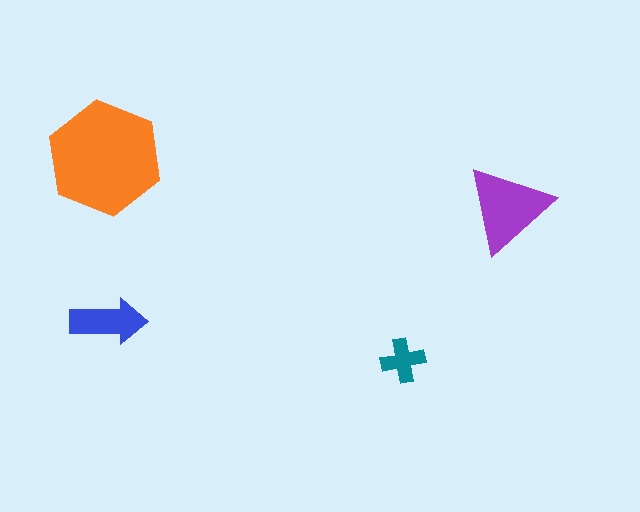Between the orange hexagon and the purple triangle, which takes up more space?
The orange hexagon.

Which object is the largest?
The orange hexagon.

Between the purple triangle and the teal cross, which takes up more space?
The purple triangle.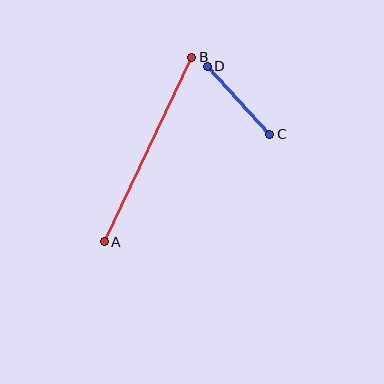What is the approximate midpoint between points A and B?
The midpoint is at approximately (148, 150) pixels.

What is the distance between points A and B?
The distance is approximately 204 pixels.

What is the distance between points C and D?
The distance is approximately 93 pixels.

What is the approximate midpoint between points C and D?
The midpoint is at approximately (238, 100) pixels.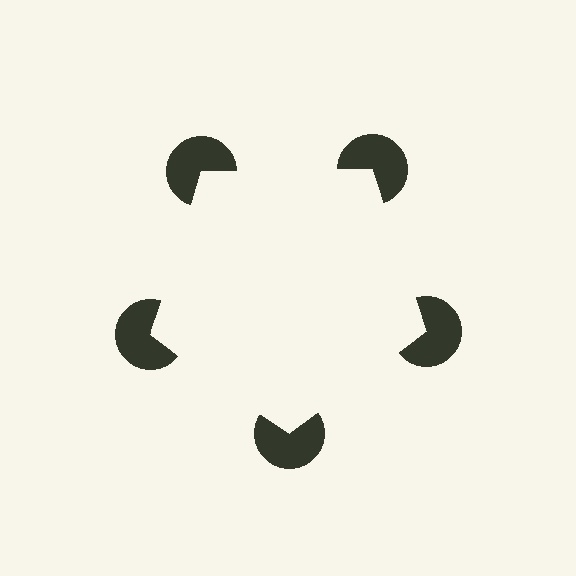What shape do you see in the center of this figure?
An illusory pentagon — its edges are inferred from the aligned wedge cuts in the pac-man discs, not physically drawn.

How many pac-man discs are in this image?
There are 5 — one at each vertex of the illusory pentagon.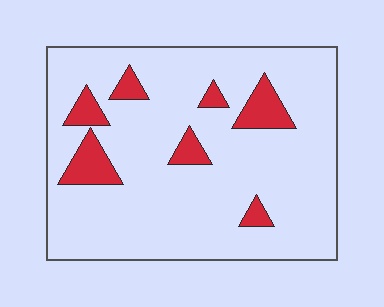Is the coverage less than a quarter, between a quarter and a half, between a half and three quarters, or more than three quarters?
Less than a quarter.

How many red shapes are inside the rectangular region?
7.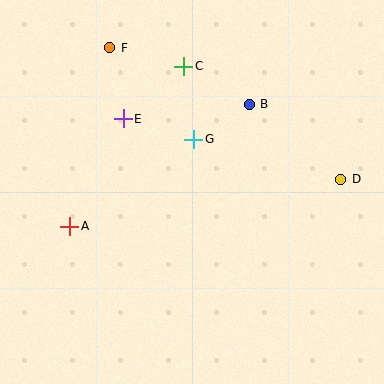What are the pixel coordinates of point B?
Point B is at (249, 104).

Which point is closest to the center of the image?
Point G at (194, 139) is closest to the center.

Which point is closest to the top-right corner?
Point B is closest to the top-right corner.